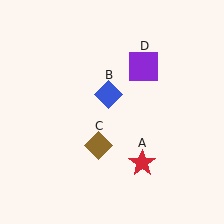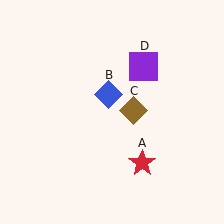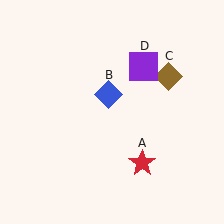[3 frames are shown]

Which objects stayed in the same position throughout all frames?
Red star (object A) and blue diamond (object B) and purple square (object D) remained stationary.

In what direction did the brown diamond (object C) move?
The brown diamond (object C) moved up and to the right.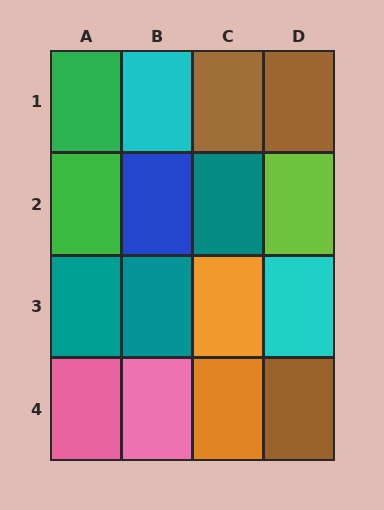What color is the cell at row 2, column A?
Green.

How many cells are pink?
2 cells are pink.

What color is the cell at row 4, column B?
Pink.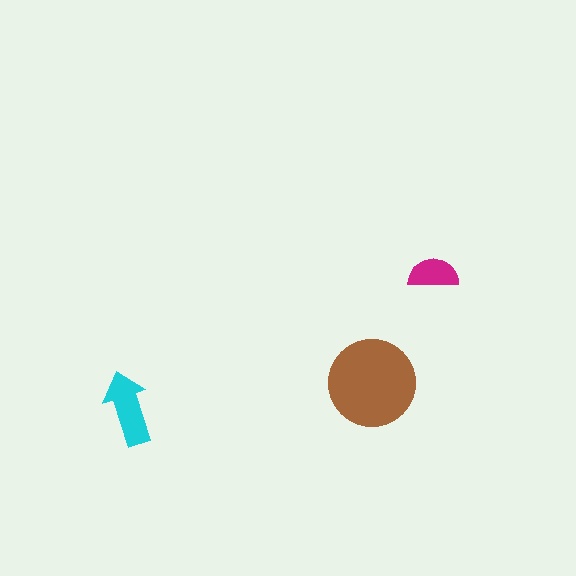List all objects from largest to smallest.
The brown circle, the cyan arrow, the magenta semicircle.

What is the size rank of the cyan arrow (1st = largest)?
2nd.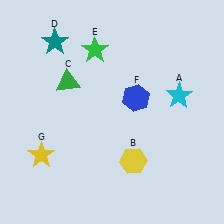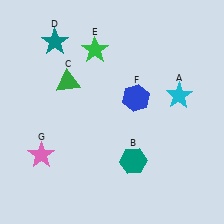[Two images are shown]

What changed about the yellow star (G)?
In Image 1, G is yellow. In Image 2, it changed to pink.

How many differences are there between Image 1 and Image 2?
There are 2 differences between the two images.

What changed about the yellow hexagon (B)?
In Image 1, B is yellow. In Image 2, it changed to teal.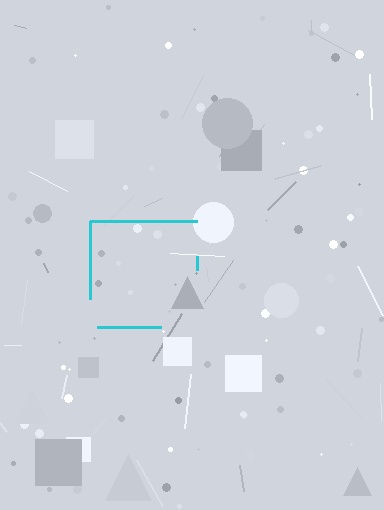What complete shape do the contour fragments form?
The contour fragments form a square.